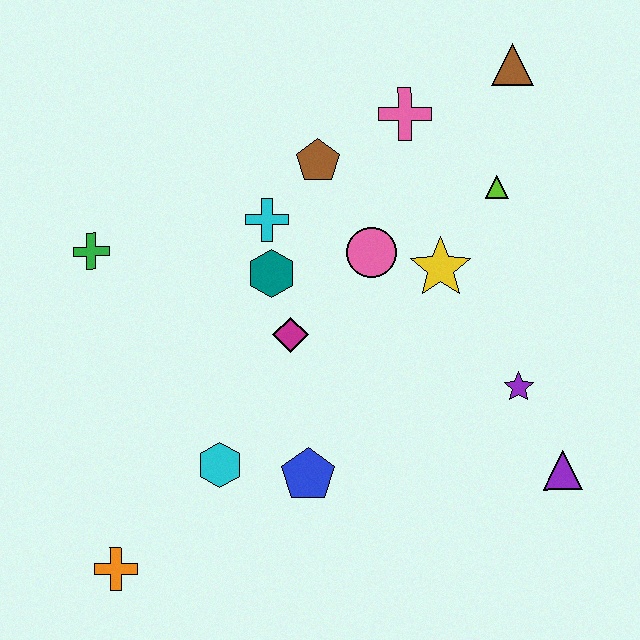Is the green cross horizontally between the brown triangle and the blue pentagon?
No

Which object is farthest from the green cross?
The purple triangle is farthest from the green cross.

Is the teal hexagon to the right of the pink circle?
No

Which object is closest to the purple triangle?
The purple star is closest to the purple triangle.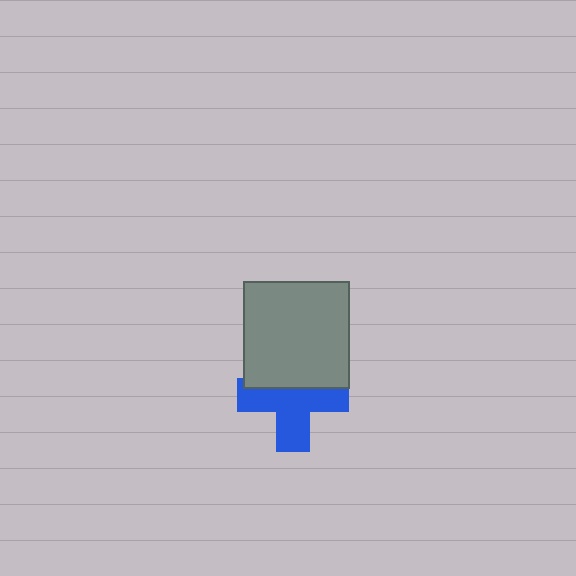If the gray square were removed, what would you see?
You would see the complete blue cross.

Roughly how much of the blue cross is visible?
About half of it is visible (roughly 60%).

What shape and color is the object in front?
The object in front is a gray square.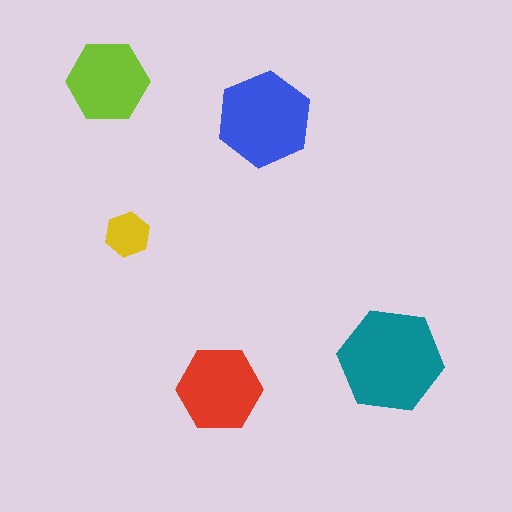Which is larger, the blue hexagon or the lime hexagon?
The blue one.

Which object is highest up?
The lime hexagon is topmost.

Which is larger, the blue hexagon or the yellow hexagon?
The blue one.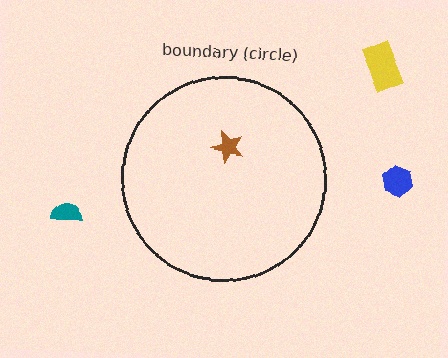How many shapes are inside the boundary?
1 inside, 3 outside.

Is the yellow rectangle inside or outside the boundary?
Outside.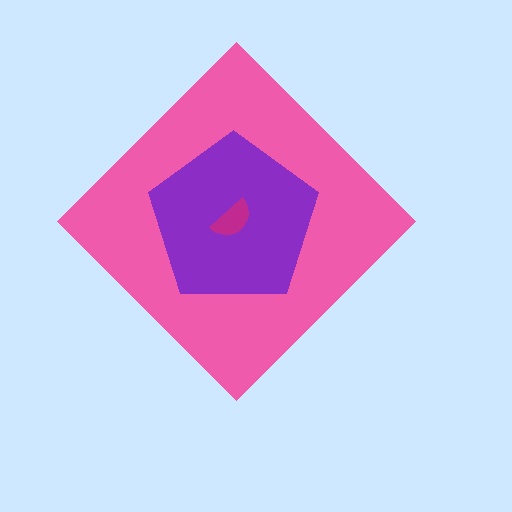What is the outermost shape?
The pink diamond.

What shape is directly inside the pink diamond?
The purple pentagon.